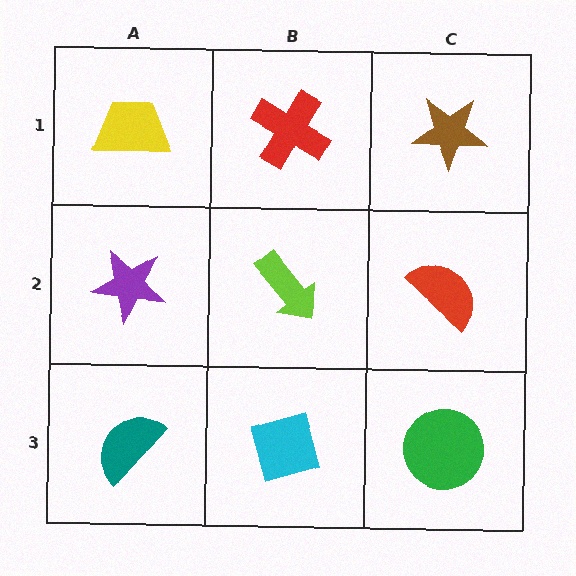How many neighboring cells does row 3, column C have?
2.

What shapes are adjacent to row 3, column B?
A lime arrow (row 2, column B), a teal semicircle (row 3, column A), a green circle (row 3, column C).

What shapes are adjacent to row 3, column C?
A red semicircle (row 2, column C), a cyan diamond (row 3, column B).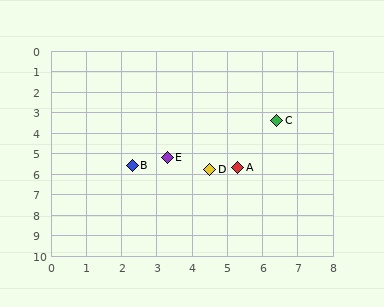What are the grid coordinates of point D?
Point D is at approximately (4.5, 5.8).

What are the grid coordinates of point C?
Point C is at approximately (6.4, 3.4).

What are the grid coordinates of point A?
Point A is at approximately (5.3, 5.7).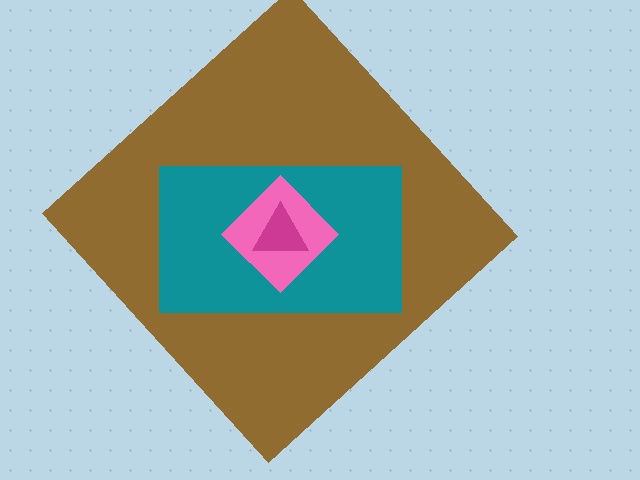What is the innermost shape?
The magenta triangle.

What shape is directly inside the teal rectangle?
The pink diamond.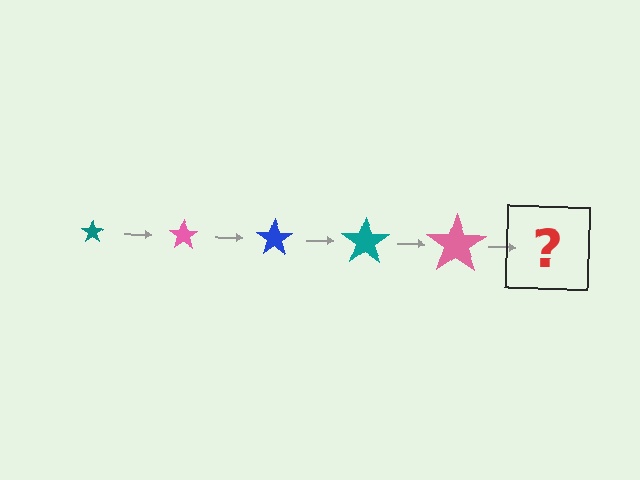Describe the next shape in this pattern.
It should be a blue star, larger than the previous one.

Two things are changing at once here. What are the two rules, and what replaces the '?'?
The two rules are that the star grows larger each step and the color cycles through teal, pink, and blue. The '?' should be a blue star, larger than the previous one.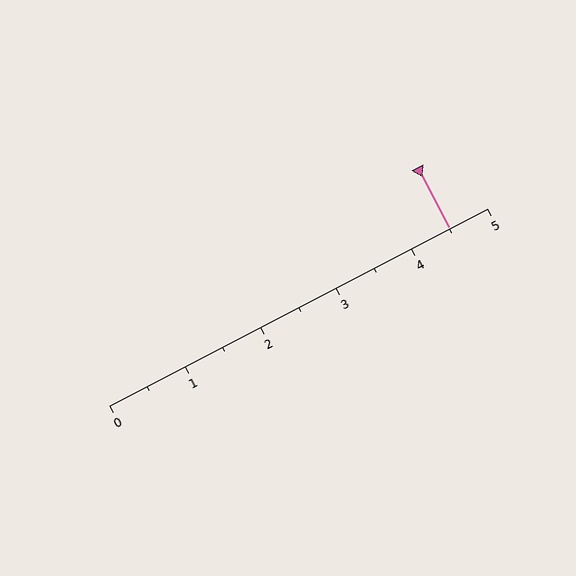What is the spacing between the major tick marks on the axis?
The major ticks are spaced 1 apart.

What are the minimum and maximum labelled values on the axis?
The axis runs from 0 to 5.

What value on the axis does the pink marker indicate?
The marker indicates approximately 4.5.